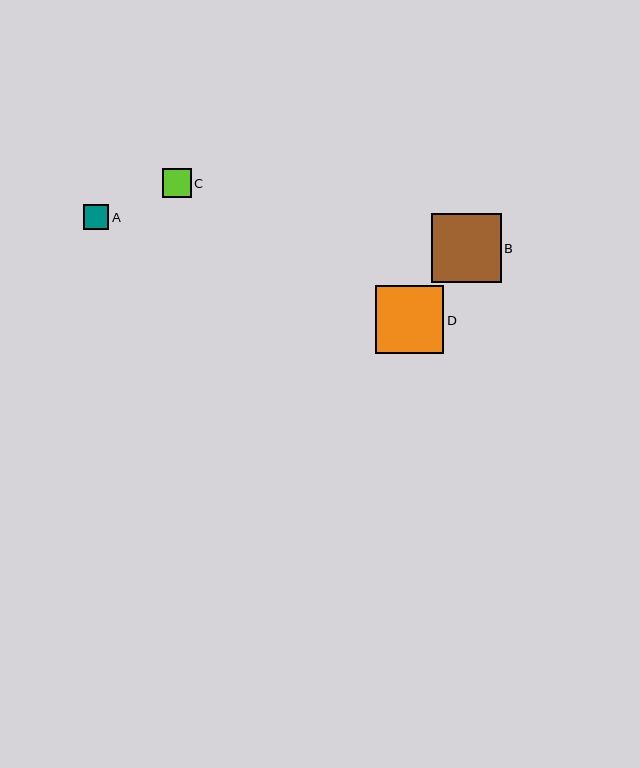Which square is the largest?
Square B is the largest with a size of approximately 70 pixels.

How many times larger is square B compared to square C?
Square B is approximately 2.4 times the size of square C.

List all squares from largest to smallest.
From largest to smallest: B, D, C, A.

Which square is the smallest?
Square A is the smallest with a size of approximately 25 pixels.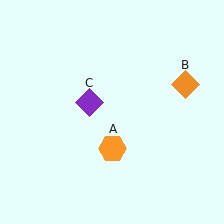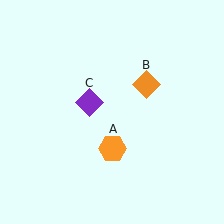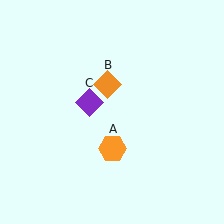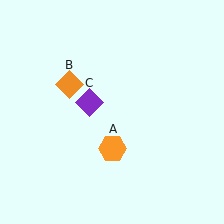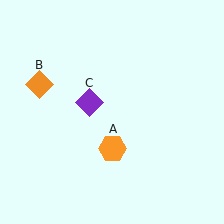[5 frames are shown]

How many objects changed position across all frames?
1 object changed position: orange diamond (object B).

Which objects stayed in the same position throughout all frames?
Orange hexagon (object A) and purple diamond (object C) remained stationary.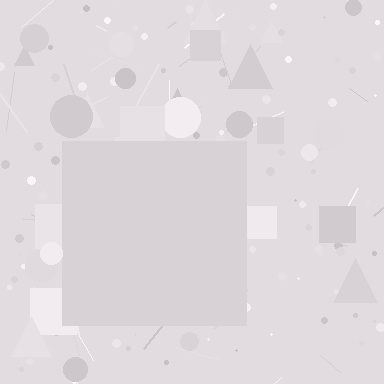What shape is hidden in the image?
A square is hidden in the image.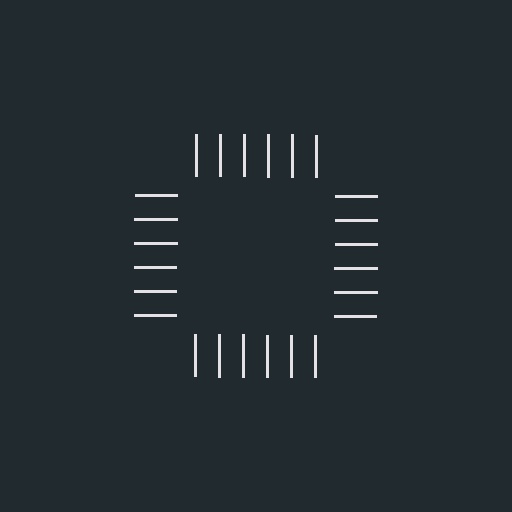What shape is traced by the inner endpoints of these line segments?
An illusory square — the line segments terminate on its edges but no continuous stroke is drawn.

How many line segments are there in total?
24 — 6 along each of the 4 edges.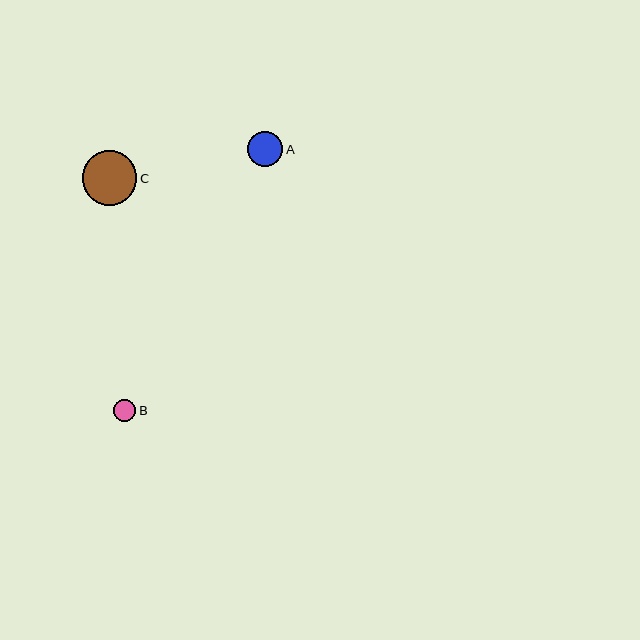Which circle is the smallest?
Circle B is the smallest with a size of approximately 23 pixels.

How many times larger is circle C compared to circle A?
Circle C is approximately 1.6 times the size of circle A.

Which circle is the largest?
Circle C is the largest with a size of approximately 55 pixels.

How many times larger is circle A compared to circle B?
Circle A is approximately 1.5 times the size of circle B.